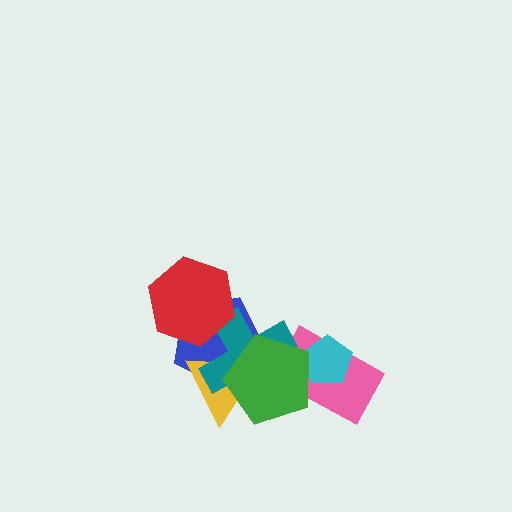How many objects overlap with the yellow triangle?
3 objects overlap with the yellow triangle.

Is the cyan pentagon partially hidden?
Yes, it is partially covered by another shape.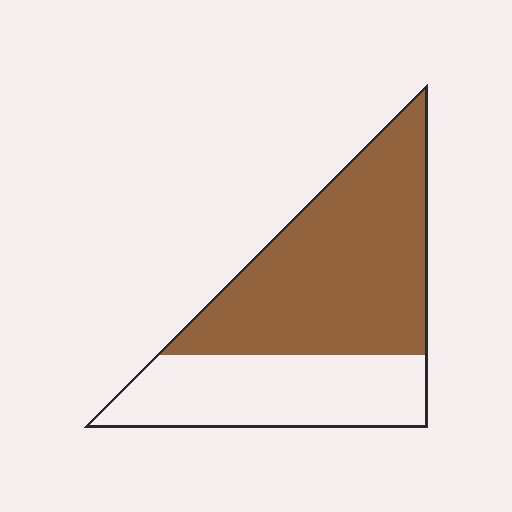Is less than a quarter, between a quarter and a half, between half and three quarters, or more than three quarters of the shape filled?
Between half and three quarters.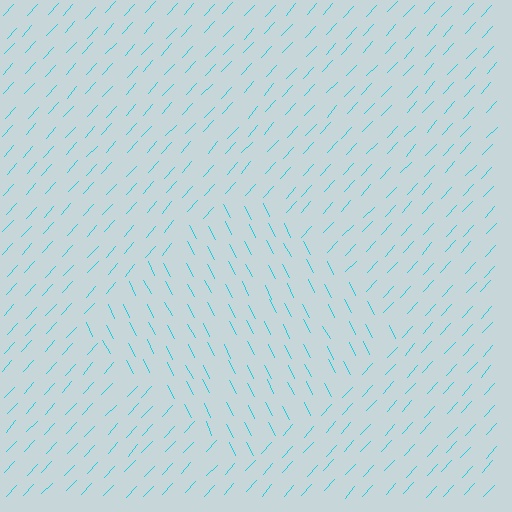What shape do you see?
I see a diamond.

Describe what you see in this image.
The image is filled with small cyan line segments. A diamond region in the image has lines oriented differently from the surrounding lines, creating a visible texture boundary.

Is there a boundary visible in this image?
Yes, there is a texture boundary formed by a change in line orientation.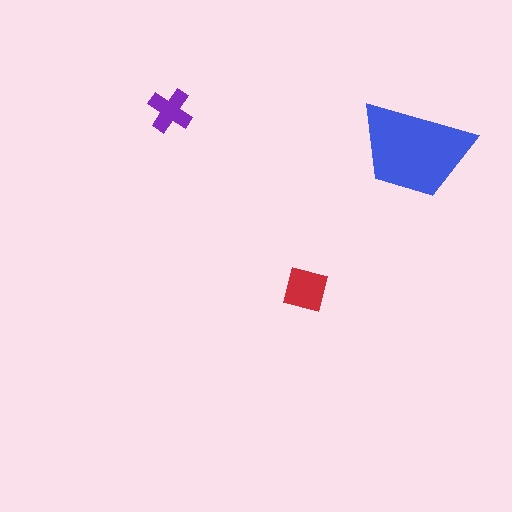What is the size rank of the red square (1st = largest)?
2nd.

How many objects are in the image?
There are 3 objects in the image.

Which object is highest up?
The purple cross is topmost.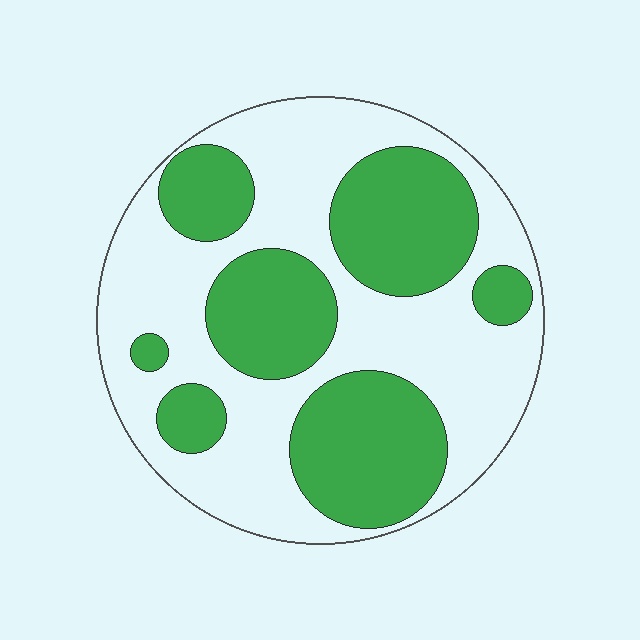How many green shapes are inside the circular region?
7.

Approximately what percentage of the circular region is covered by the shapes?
Approximately 40%.